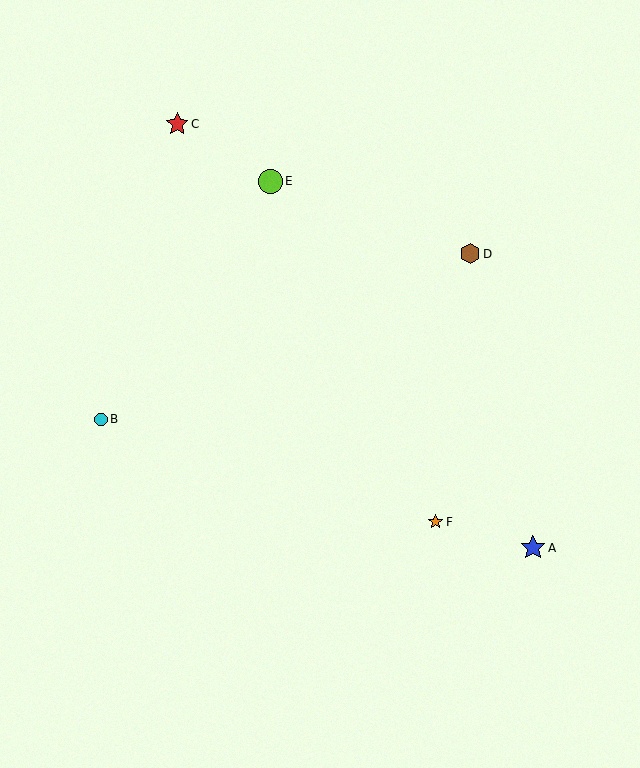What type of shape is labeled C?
Shape C is a red star.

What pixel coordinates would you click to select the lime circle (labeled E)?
Click at (270, 181) to select the lime circle E.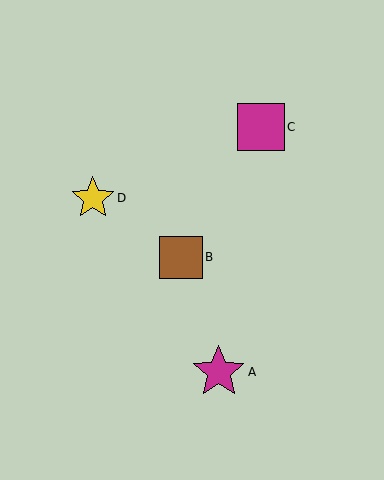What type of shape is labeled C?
Shape C is a magenta square.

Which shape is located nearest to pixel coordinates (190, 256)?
The brown square (labeled B) at (181, 257) is nearest to that location.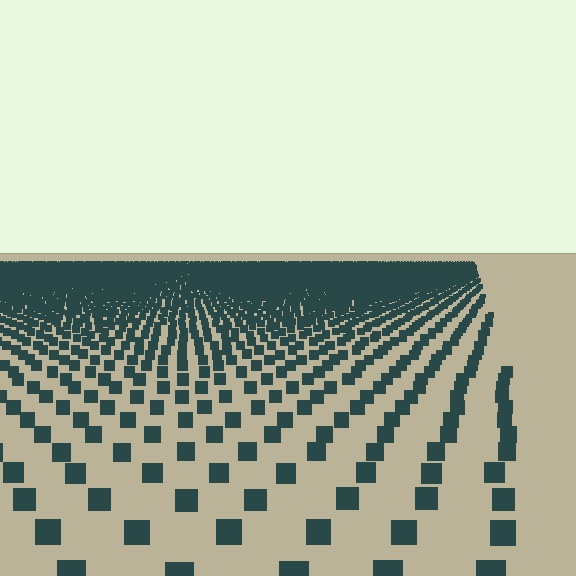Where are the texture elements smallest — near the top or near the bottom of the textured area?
Near the top.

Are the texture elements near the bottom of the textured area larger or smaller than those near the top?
Larger. Near the bottom, elements are closer to the viewer and appear at a bigger on-screen size.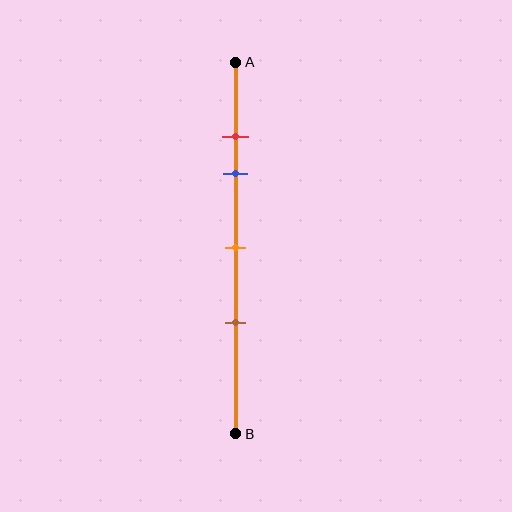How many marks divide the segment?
There are 4 marks dividing the segment.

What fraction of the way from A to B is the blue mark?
The blue mark is approximately 30% (0.3) of the way from A to B.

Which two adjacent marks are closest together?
The red and blue marks are the closest adjacent pair.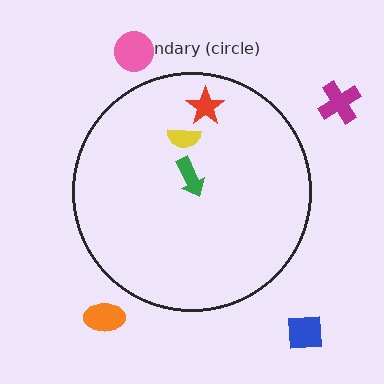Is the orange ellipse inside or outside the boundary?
Outside.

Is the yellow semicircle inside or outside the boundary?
Inside.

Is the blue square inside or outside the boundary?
Outside.